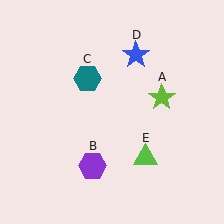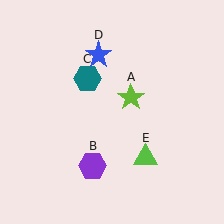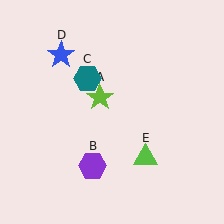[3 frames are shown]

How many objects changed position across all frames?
2 objects changed position: lime star (object A), blue star (object D).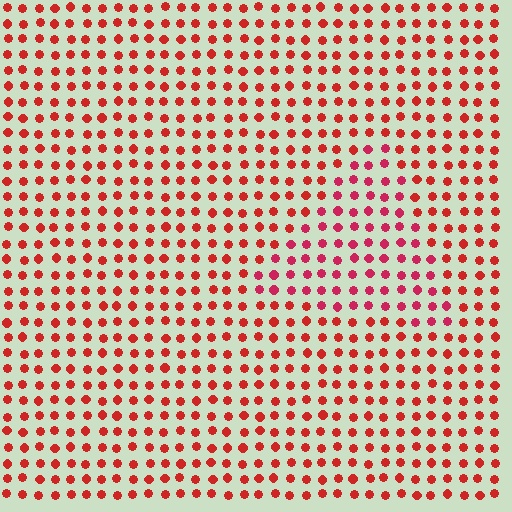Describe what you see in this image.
The image is filled with small red elements in a uniform arrangement. A triangle-shaped region is visible where the elements are tinted to a slightly different hue, forming a subtle color boundary.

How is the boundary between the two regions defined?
The boundary is defined purely by a slight shift in hue (about 21 degrees). Spacing, size, and orientation are identical on both sides.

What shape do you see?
I see a triangle.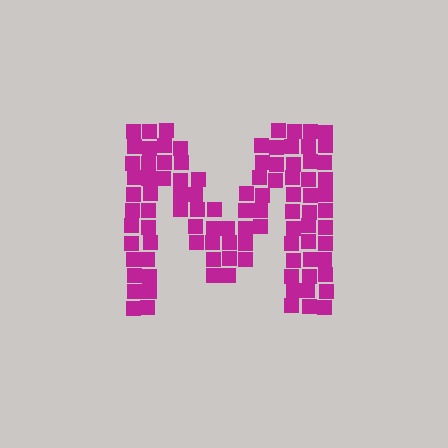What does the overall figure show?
The overall figure shows the letter M.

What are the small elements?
The small elements are squares.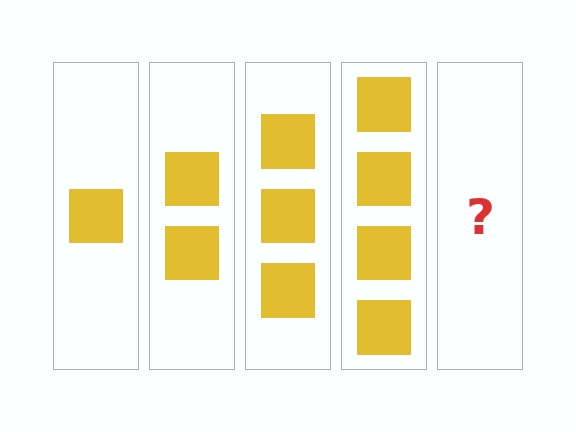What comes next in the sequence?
The next element should be 5 squares.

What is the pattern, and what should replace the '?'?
The pattern is that each step adds one more square. The '?' should be 5 squares.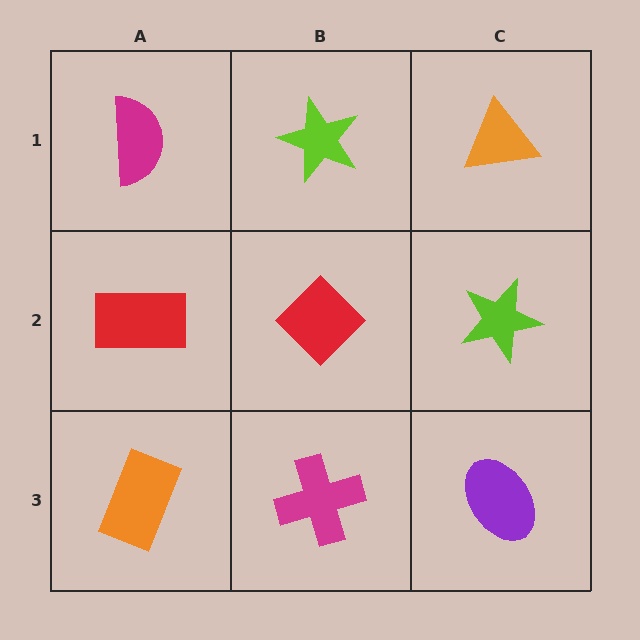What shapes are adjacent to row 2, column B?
A lime star (row 1, column B), a magenta cross (row 3, column B), a red rectangle (row 2, column A), a lime star (row 2, column C).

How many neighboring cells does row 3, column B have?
3.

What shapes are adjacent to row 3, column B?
A red diamond (row 2, column B), an orange rectangle (row 3, column A), a purple ellipse (row 3, column C).